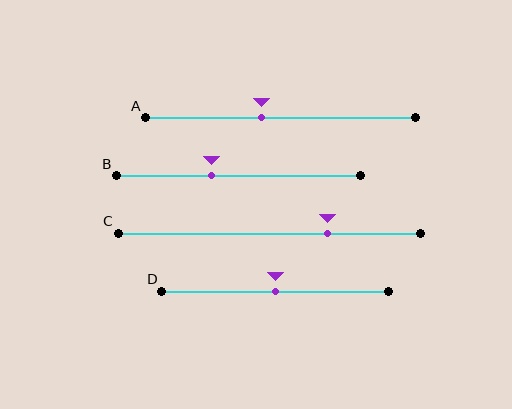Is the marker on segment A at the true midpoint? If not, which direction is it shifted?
No, the marker on segment A is shifted to the left by about 7% of the segment length.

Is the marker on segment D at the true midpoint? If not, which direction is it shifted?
Yes, the marker on segment D is at the true midpoint.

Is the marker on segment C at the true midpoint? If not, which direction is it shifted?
No, the marker on segment C is shifted to the right by about 19% of the segment length.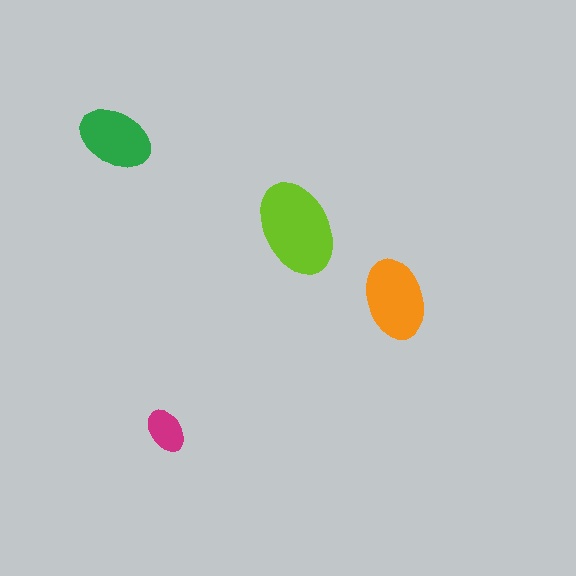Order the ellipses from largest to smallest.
the lime one, the orange one, the green one, the magenta one.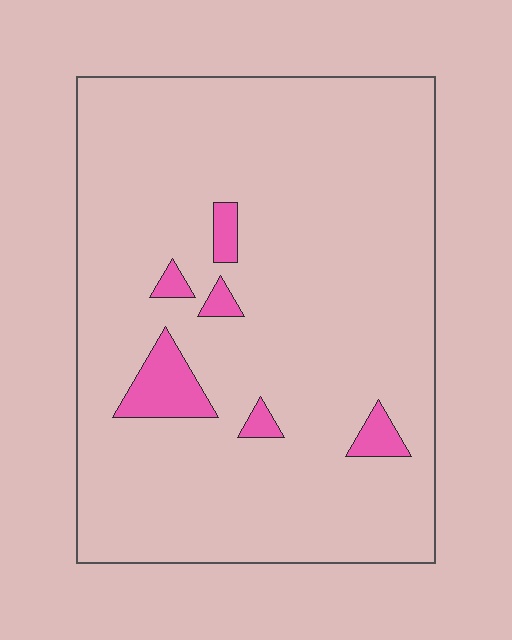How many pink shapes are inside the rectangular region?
6.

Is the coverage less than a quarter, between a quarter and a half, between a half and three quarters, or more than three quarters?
Less than a quarter.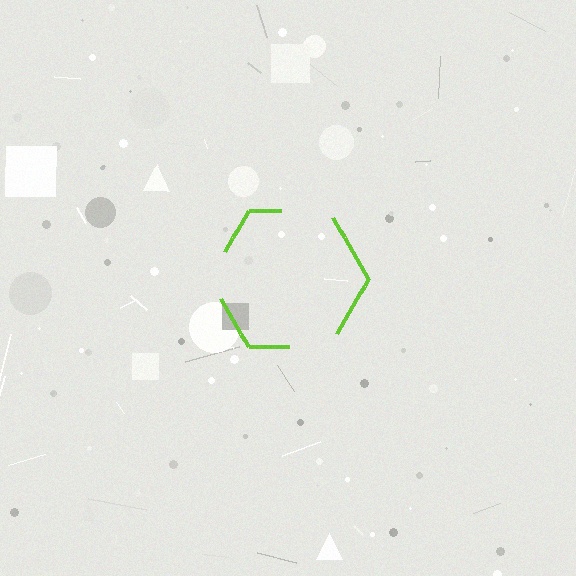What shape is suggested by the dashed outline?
The dashed outline suggests a hexagon.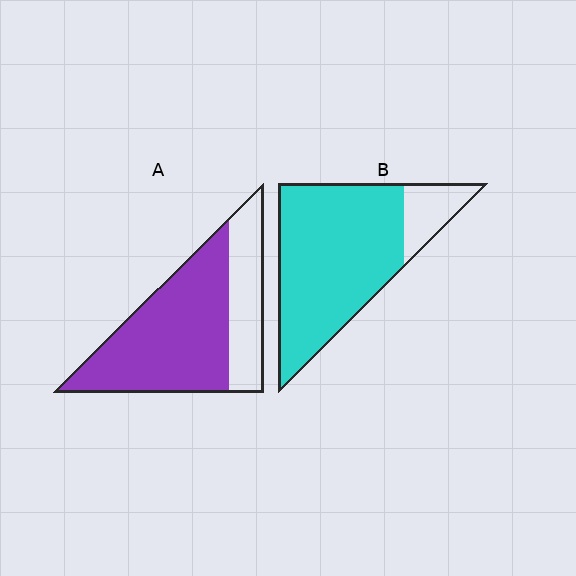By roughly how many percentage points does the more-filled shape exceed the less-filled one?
By roughly 15 percentage points (B over A).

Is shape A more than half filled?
Yes.